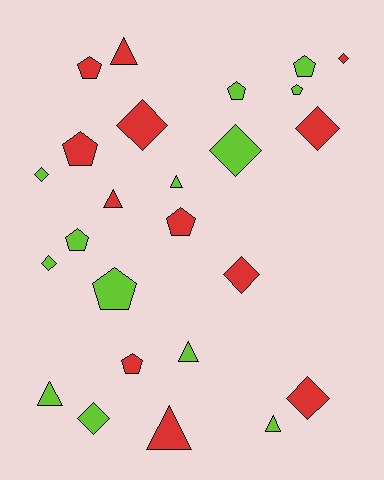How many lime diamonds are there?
There are 4 lime diamonds.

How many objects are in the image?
There are 25 objects.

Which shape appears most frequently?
Diamond, with 9 objects.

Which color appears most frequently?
Lime, with 13 objects.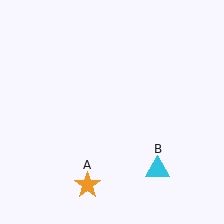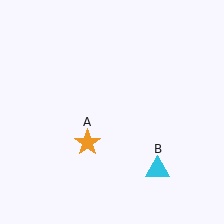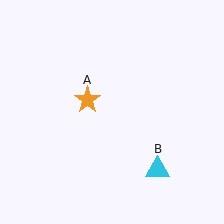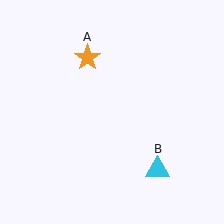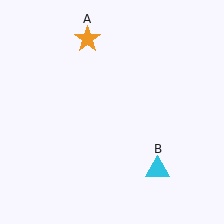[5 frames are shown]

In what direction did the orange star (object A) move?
The orange star (object A) moved up.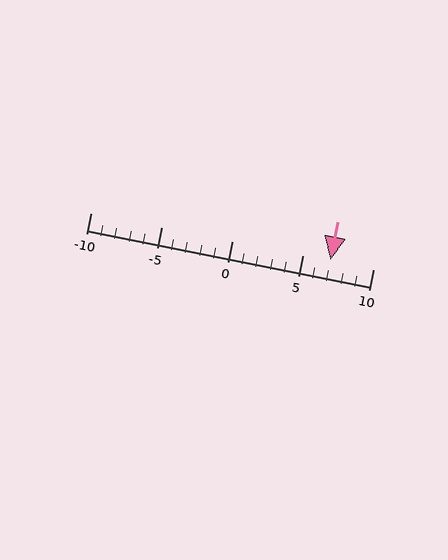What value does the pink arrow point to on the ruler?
The pink arrow points to approximately 7.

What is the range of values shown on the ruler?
The ruler shows values from -10 to 10.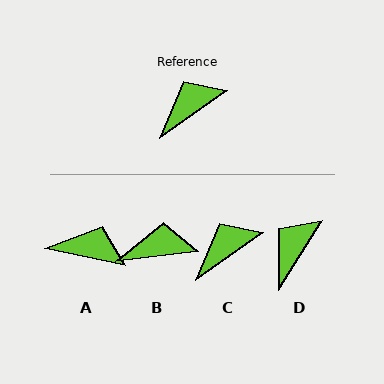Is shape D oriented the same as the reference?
No, it is off by about 23 degrees.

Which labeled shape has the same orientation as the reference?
C.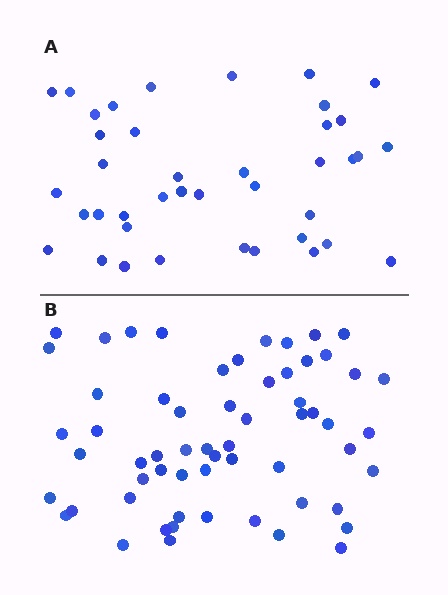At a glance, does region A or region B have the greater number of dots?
Region B (the bottom region) has more dots.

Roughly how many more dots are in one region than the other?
Region B has approximately 20 more dots than region A.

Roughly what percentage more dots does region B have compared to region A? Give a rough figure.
About 50% more.